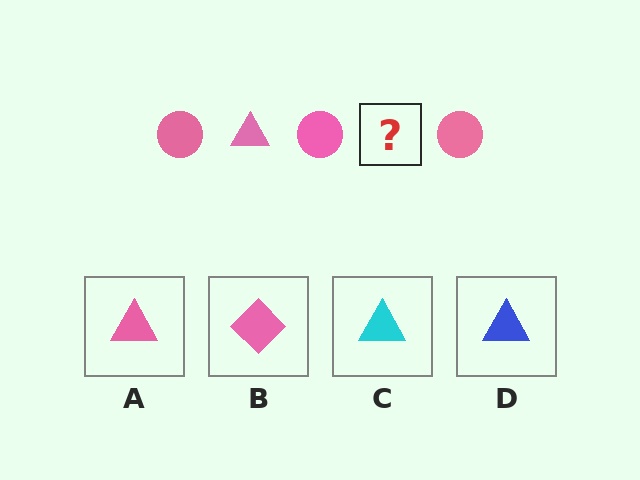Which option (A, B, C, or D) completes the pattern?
A.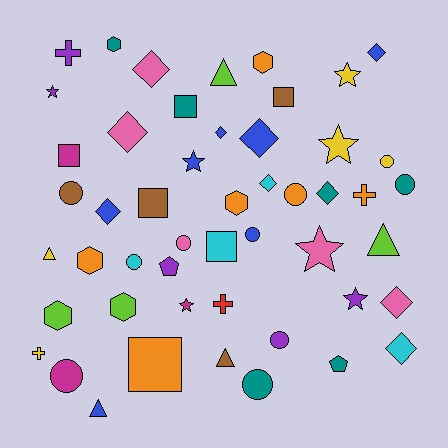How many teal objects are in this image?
There are 6 teal objects.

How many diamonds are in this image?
There are 10 diamonds.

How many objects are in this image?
There are 50 objects.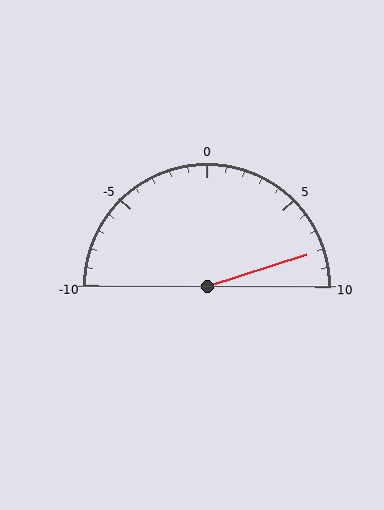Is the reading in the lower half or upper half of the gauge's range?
The reading is in the upper half of the range (-10 to 10).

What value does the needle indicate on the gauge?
The needle indicates approximately 8.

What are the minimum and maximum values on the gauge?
The gauge ranges from -10 to 10.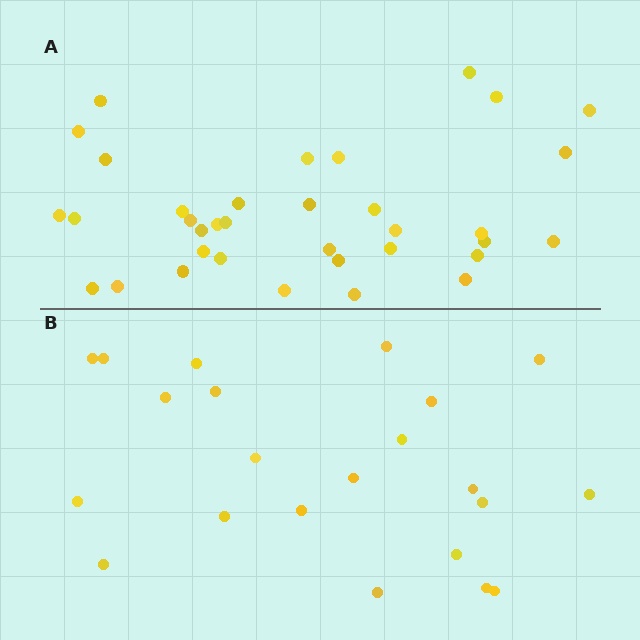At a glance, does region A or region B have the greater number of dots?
Region A (the top region) has more dots.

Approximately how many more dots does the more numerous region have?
Region A has approximately 15 more dots than region B.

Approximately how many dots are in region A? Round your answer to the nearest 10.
About 40 dots. (The exact count is 35, which rounds to 40.)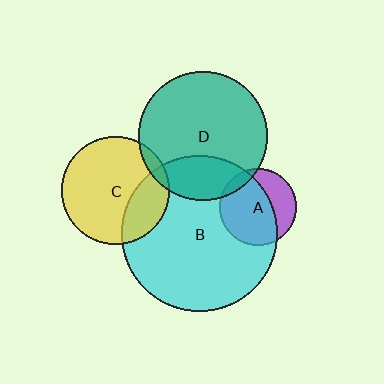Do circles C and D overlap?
Yes.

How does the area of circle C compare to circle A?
Approximately 1.9 times.